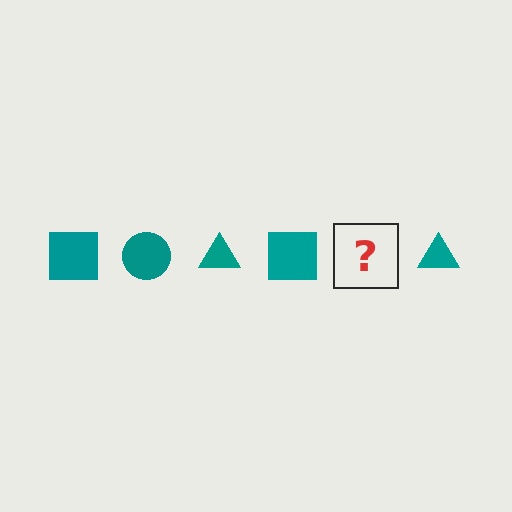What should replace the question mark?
The question mark should be replaced with a teal circle.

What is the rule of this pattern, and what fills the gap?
The rule is that the pattern cycles through square, circle, triangle shapes in teal. The gap should be filled with a teal circle.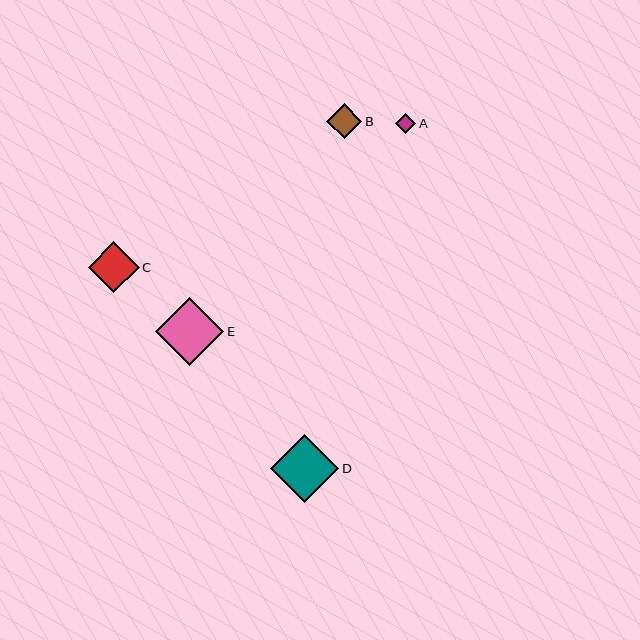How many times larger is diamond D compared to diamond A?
Diamond D is approximately 3.4 times the size of diamond A.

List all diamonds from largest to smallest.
From largest to smallest: D, E, C, B, A.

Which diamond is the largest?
Diamond D is the largest with a size of approximately 68 pixels.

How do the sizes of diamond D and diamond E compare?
Diamond D and diamond E are approximately the same size.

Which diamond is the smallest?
Diamond A is the smallest with a size of approximately 20 pixels.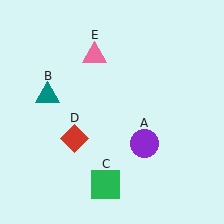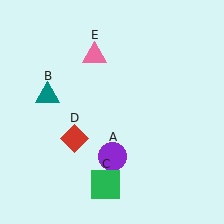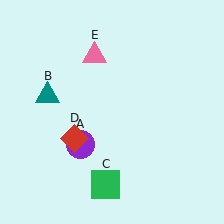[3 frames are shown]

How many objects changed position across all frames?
1 object changed position: purple circle (object A).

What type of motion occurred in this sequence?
The purple circle (object A) rotated clockwise around the center of the scene.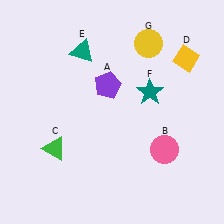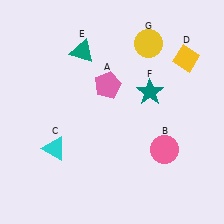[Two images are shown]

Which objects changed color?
A changed from purple to pink. C changed from green to cyan.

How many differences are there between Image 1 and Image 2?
There are 2 differences between the two images.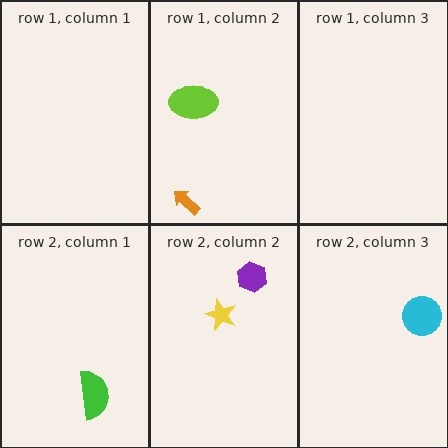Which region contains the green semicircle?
The row 2, column 1 region.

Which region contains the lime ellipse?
The row 1, column 2 region.